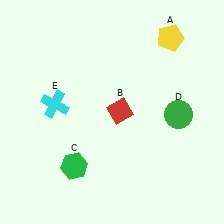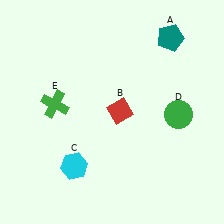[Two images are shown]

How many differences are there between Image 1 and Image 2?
There are 3 differences between the two images.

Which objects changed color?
A changed from yellow to teal. C changed from green to cyan. E changed from cyan to green.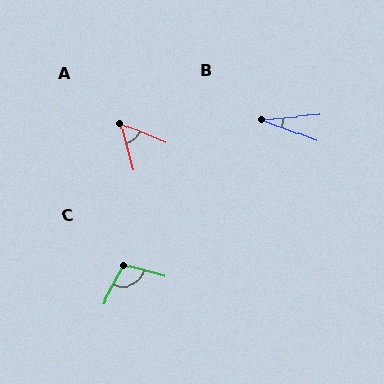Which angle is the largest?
C, at approximately 103 degrees.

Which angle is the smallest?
B, at approximately 26 degrees.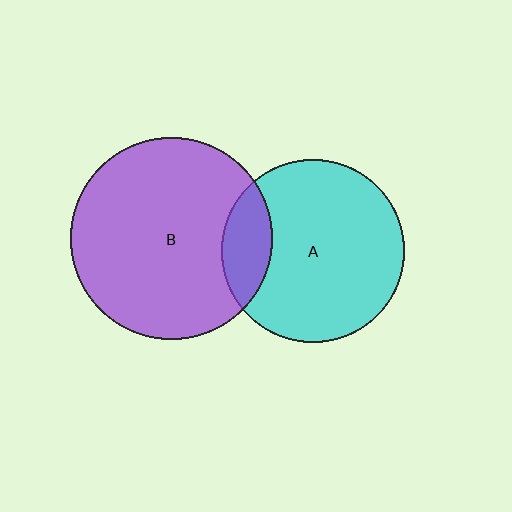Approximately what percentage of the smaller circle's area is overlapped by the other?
Approximately 15%.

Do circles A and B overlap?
Yes.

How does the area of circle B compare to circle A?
Approximately 1.2 times.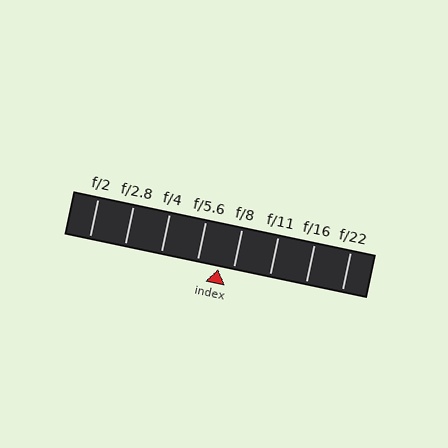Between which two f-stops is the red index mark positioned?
The index mark is between f/5.6 and f/8.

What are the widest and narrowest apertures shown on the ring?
The widest aperture shown is f/2 and the narrowest is f/22.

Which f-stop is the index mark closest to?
The index mark is closest to f/8.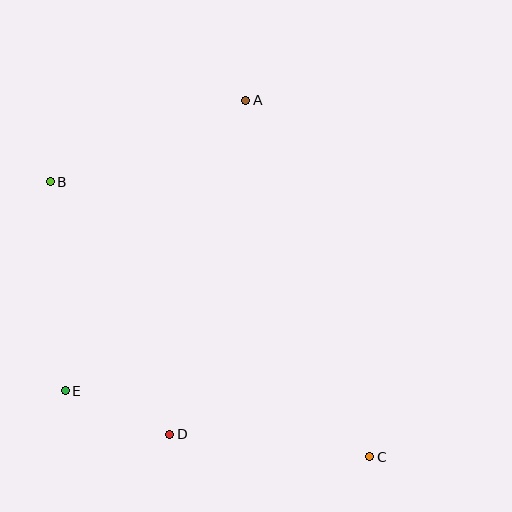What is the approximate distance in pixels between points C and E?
The distance between C and E is approximately 312 pixels.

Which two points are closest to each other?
Points D and E are closest to each other.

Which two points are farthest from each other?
Points B and C are farthest from each other.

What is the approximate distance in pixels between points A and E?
The distance between A and E is approximately 342 pixels.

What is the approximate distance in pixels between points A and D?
The distance between A and D is approximately 343 pixels.